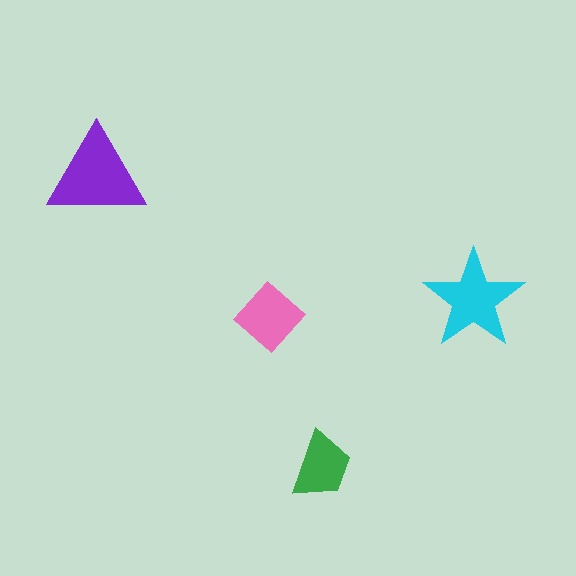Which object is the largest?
The purple triangle.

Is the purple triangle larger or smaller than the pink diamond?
Larger.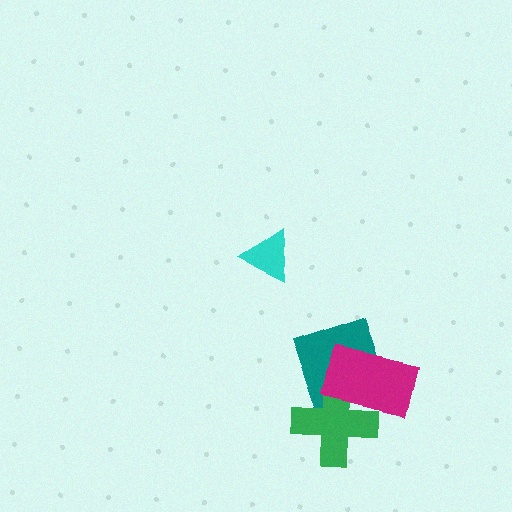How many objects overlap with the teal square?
2 objects overlap with the teal square.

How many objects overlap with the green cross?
2 objects overlap with the green cross.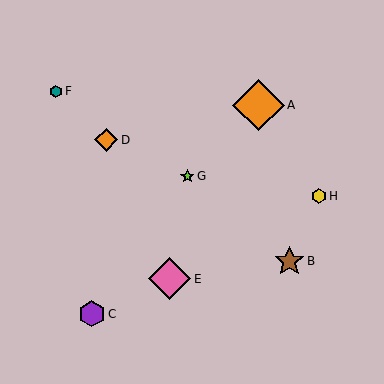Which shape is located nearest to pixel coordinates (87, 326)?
The purple hexagon (labeled C) at (92, 314) is nearest to that location.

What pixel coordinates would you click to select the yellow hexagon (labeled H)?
Click at (319, 196) to select the yellow hexagon H.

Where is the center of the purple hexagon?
The center of the purple hexagon is at (92, 314).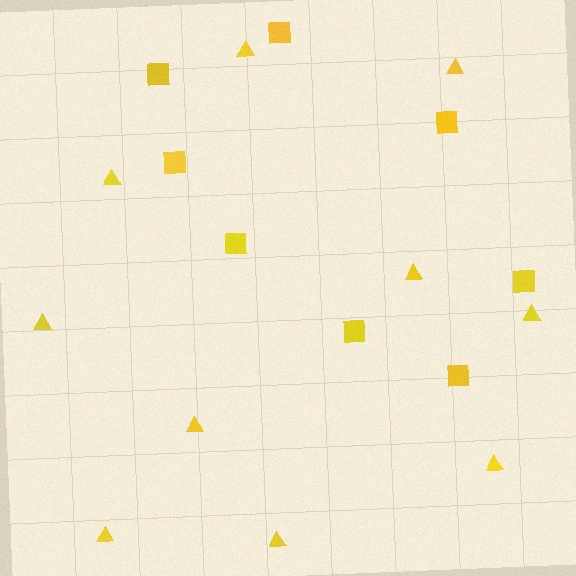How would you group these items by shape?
There are 2 groups: one group of squares (8) and one group of triangles (10).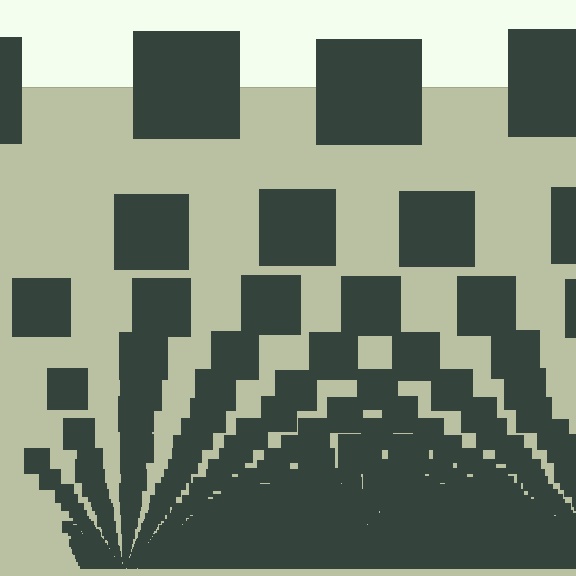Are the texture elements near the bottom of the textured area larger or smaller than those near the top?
Smaller. The gradient is inverted — elements near the bottom are smaller and denser.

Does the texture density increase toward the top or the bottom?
Density increases toward the bottom.